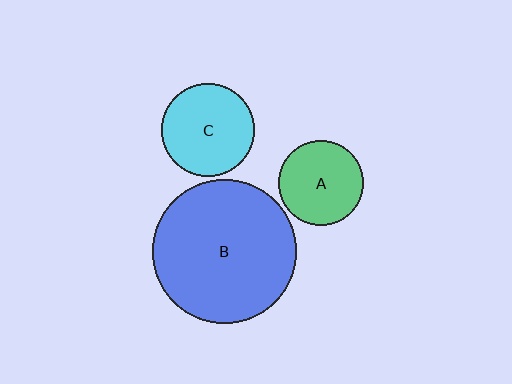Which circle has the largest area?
Circle B (blue).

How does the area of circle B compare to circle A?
Approximately 2.9 times.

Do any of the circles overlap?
No, none of the circles overlap.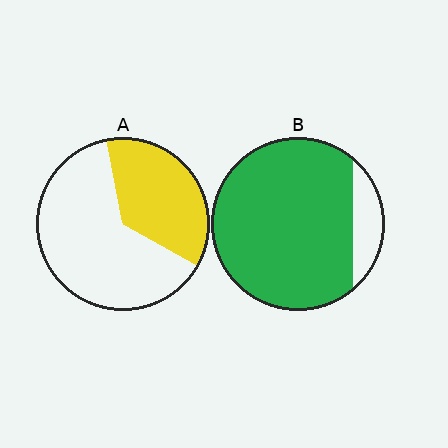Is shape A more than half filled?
No.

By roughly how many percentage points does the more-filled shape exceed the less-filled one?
By roughly 50 percentage points (B over A).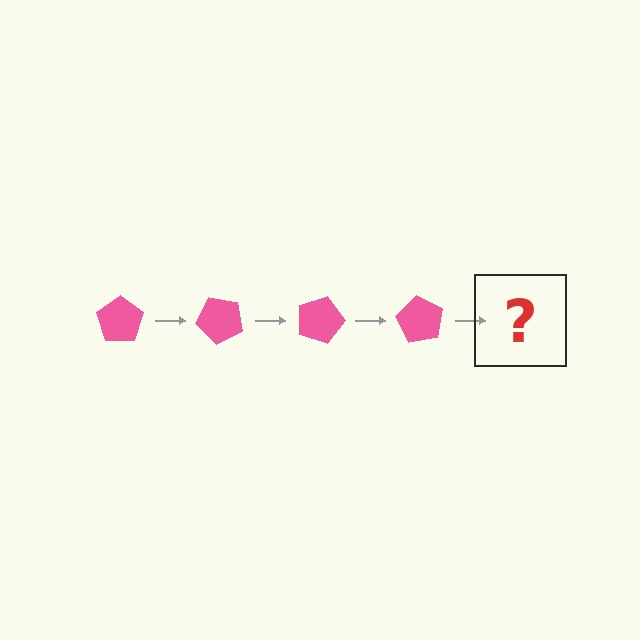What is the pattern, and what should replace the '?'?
The pattern is that the pentagon rotates 45 degrees each step. The '?' should be a pink pentagon rotated 180 degrees.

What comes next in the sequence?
The next element should be a pink pentagon rotated 180 degrees.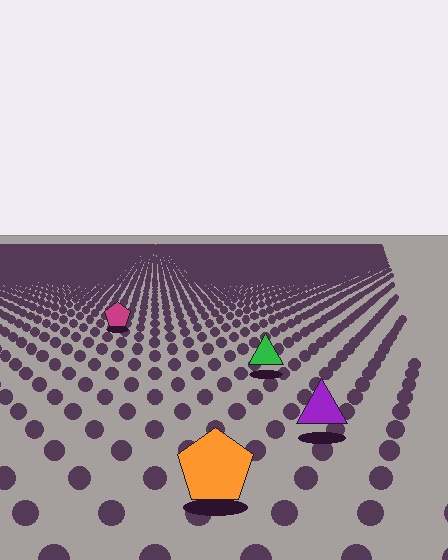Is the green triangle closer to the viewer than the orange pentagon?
No. The orange pentagon is closer — you can tell from the texture gradient: the ground texture is coarser near it.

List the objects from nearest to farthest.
From nearest to farthest: the orange pentagon, the purple triangle, the green triangle, the magenta pentagon.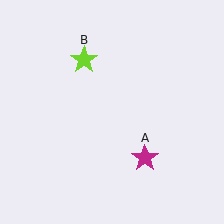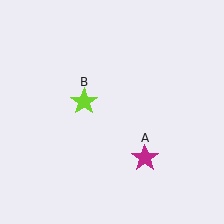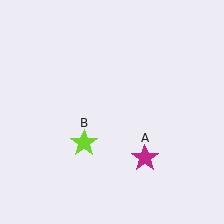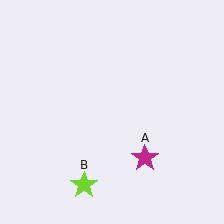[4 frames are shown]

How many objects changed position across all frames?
1 object changed position: lime star (object B).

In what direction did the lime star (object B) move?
The lime star (object B) moved down.